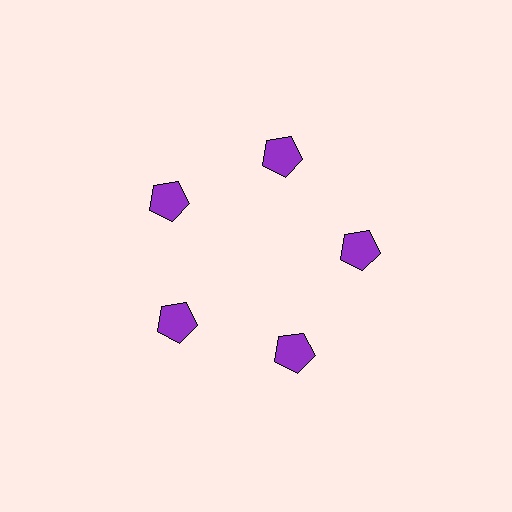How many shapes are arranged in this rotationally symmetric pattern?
There are 5 shapes, arranged in 5 groups of 1.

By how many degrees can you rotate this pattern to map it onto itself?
The pattern maps onto itself every 72 degrees of rotation.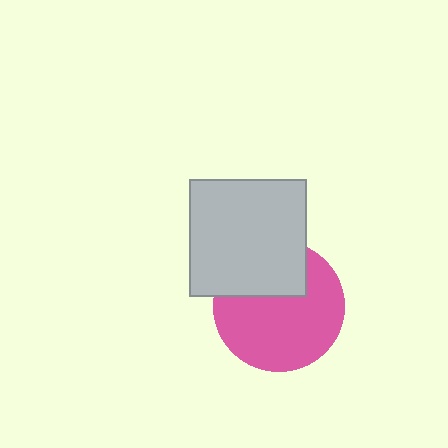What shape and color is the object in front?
The object in front is a light gray square.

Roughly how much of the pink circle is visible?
Most of it is visible (roughly 68%).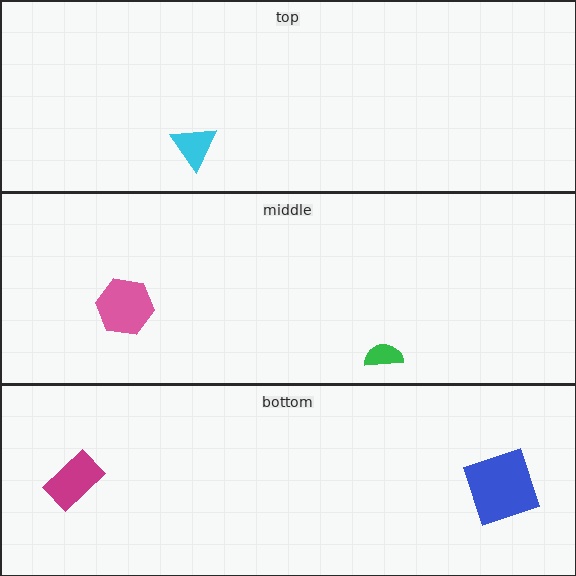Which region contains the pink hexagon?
The middle region.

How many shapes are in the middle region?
2.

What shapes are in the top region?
The cyan triangle.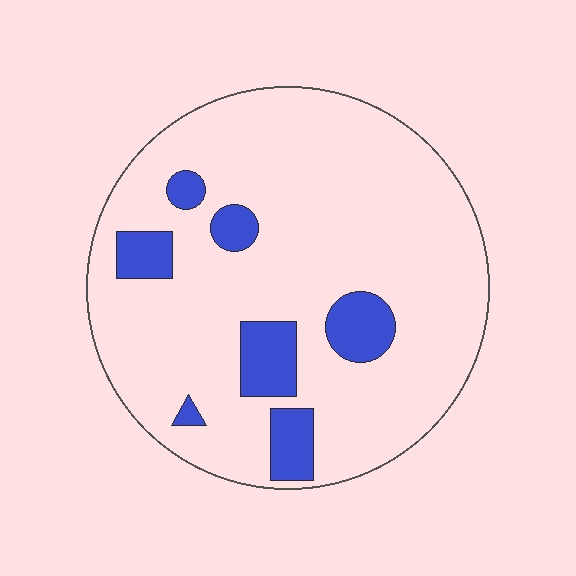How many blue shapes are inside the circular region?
7.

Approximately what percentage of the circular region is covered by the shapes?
Approximately 15%.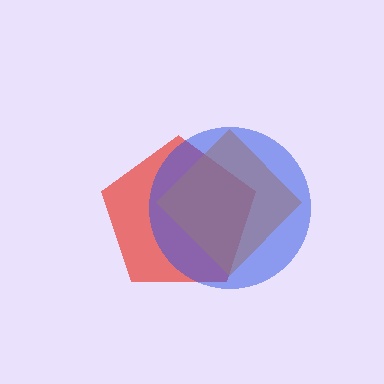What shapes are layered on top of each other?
The layered shapes are: a red pentagon, an orange diamond, a blue circle.